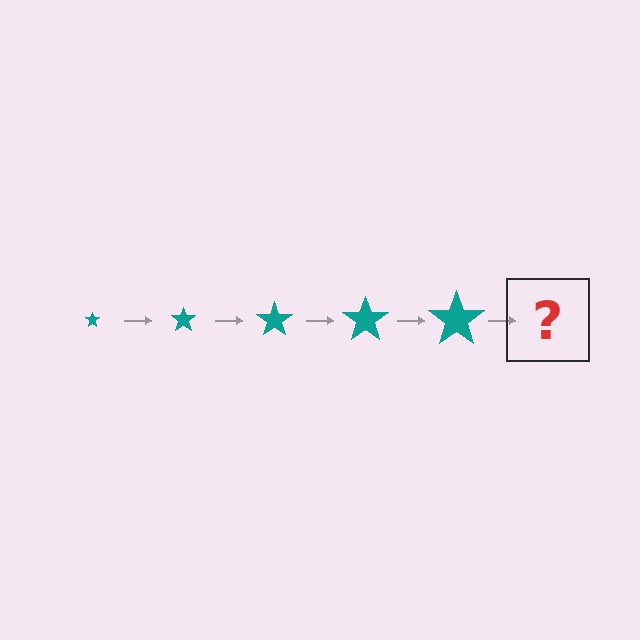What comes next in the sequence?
The next element should be a teal star, larger than the previous one.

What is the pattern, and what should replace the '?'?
The pattern is that the star gets progressively larger each step. The '?' should be a teal star, larger than the previous one.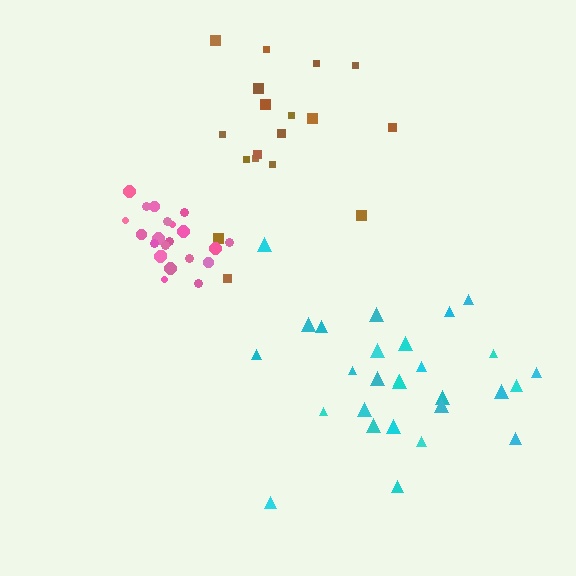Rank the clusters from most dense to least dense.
pink, cyan, brown.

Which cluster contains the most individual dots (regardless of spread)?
Cyan (28).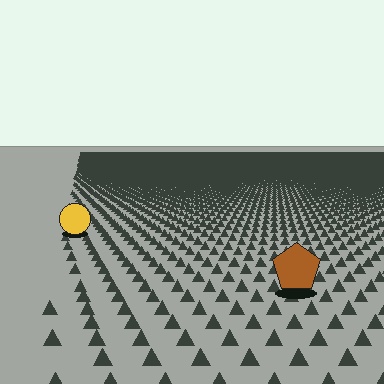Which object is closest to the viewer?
The brown pentagon is closest. The texture marks near it are larger and more spread out.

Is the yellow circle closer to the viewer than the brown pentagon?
No. The brown pentagon is closer — you can tell from the texture gradient: the ground texture is coarser near it.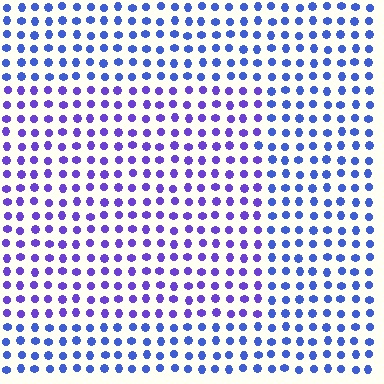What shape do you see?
I see a rectangle.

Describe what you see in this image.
The image is filled with small blue elements in a uniform arrangement. A rectangle-shaped region is visible where the elements are tinted to a slightly different hue, forming a subtle color boundary.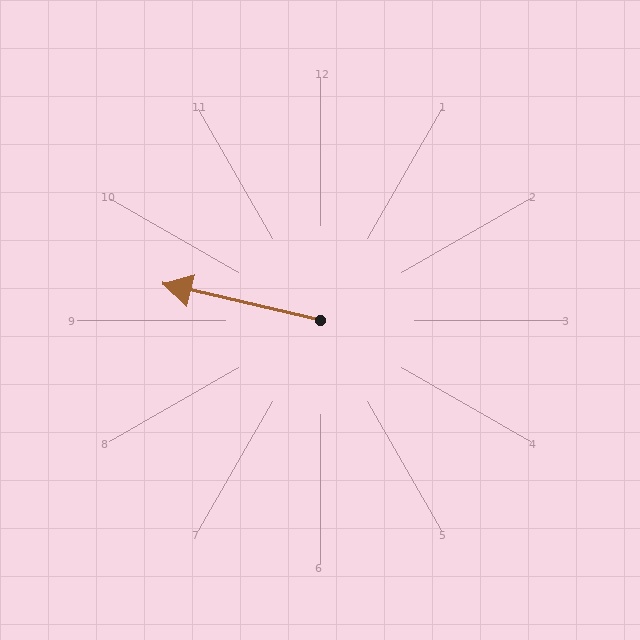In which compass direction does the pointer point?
West.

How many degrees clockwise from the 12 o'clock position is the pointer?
Approximately 283 degrees.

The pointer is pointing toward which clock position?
Roughly 9 o'clock.